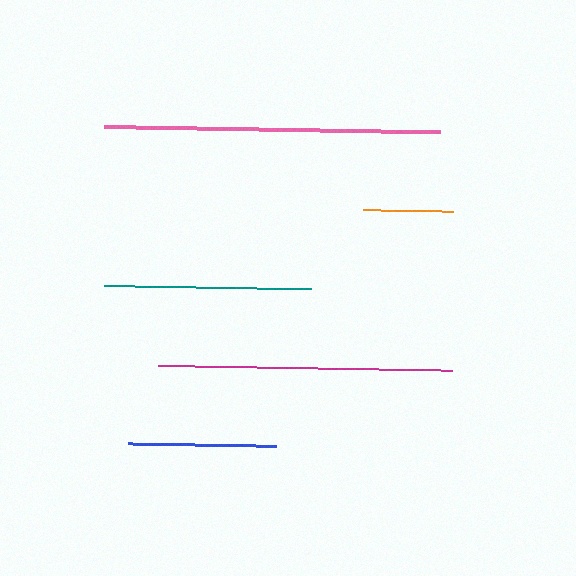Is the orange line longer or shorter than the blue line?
The blue line is longer than the orange line.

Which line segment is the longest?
The pink line is the longest at approximately 336 pixels.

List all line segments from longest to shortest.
From longest to shortest: pink, magenta, teal, blue, orange.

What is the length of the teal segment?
The teal segment is approximately 208 pixels long.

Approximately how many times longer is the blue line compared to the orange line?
The blue line is approximately 1.6 times the length of the orange line.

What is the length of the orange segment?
The orange segment is approximately 90 pixels long.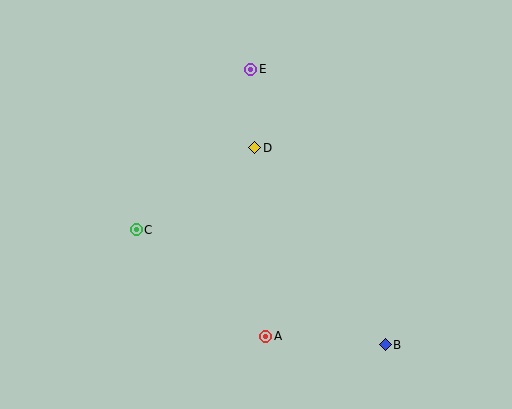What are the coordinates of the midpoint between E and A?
The midpoint between E and A is at (258, 203).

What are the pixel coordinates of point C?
Point C is at (136, 230).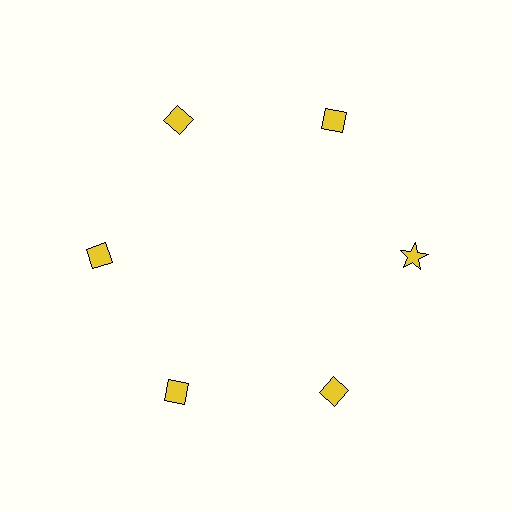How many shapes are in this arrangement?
There are 6 shapes arranged in a ring pattern.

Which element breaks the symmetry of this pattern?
The yellow star at roughly the 3 o'clock position breaks the symmetry. All other shapes are yellow diamonds.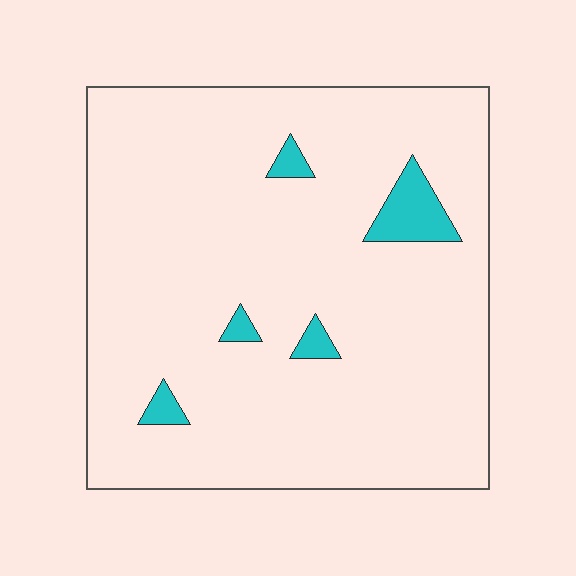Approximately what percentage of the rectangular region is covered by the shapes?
Approximately 5%.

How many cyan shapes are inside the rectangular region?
5.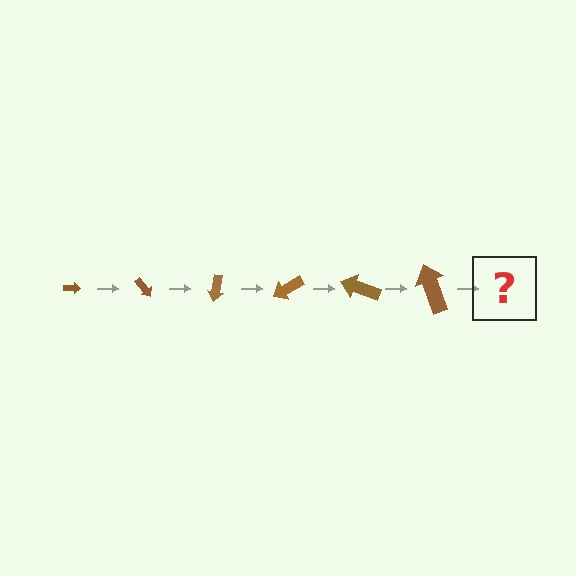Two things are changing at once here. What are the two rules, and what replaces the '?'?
The two rules are that the arrow grows larger each step and it rotates 50 degrees each step. The '?' should be an arrow, larger than the previous one and rotated 300 degrees from the start.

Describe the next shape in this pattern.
It should be an arrow, larger than the previous one and rotated 300 degrees from the start.